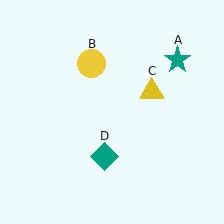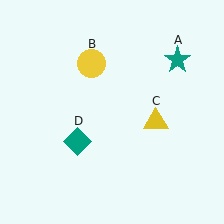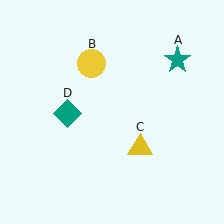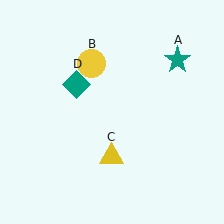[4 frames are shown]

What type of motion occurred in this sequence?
The yellow triangle (object C), teal diamond (object D) rotated clockwise around the center of the scene.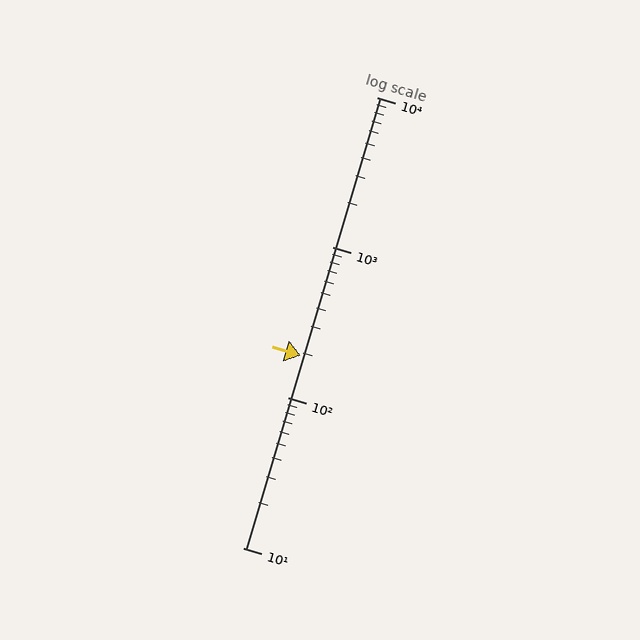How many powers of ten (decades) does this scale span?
The scale spans 3 decades, from 10 to 10000.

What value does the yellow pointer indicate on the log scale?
The pointer indicates approximately 190.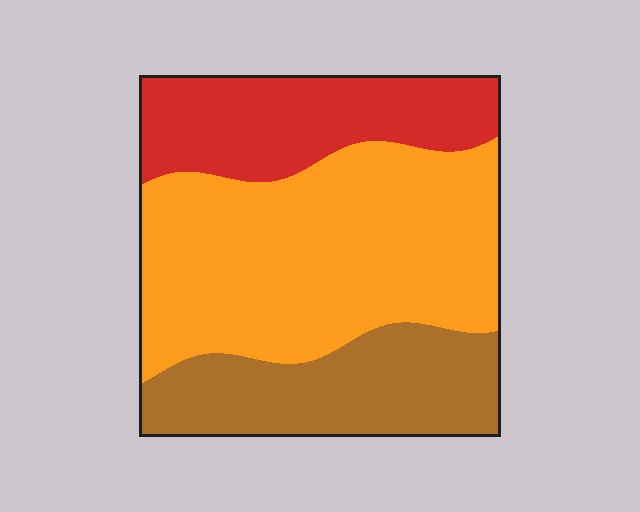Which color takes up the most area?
Orange, at roughly 50%.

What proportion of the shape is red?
Red takes up between a sixth and a third of the shape.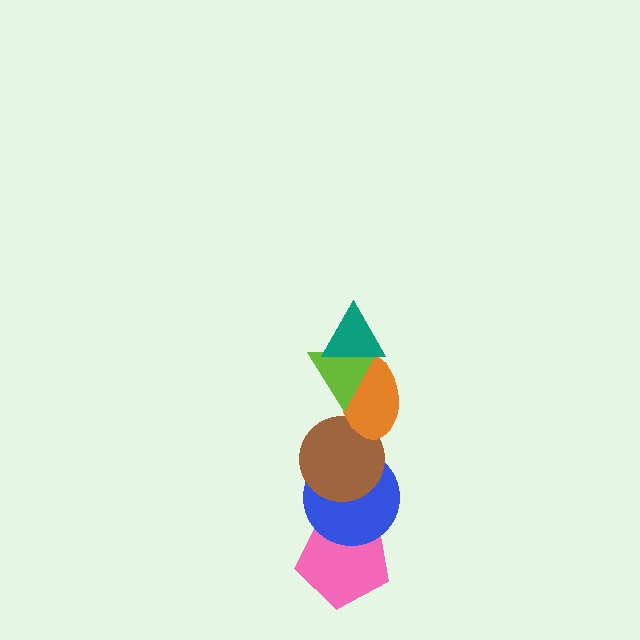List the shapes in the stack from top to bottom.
From top to bottom: the teal triangle, the lime triangle, the orange ellipse, the brown circle, the blue circle, the pink pentagon.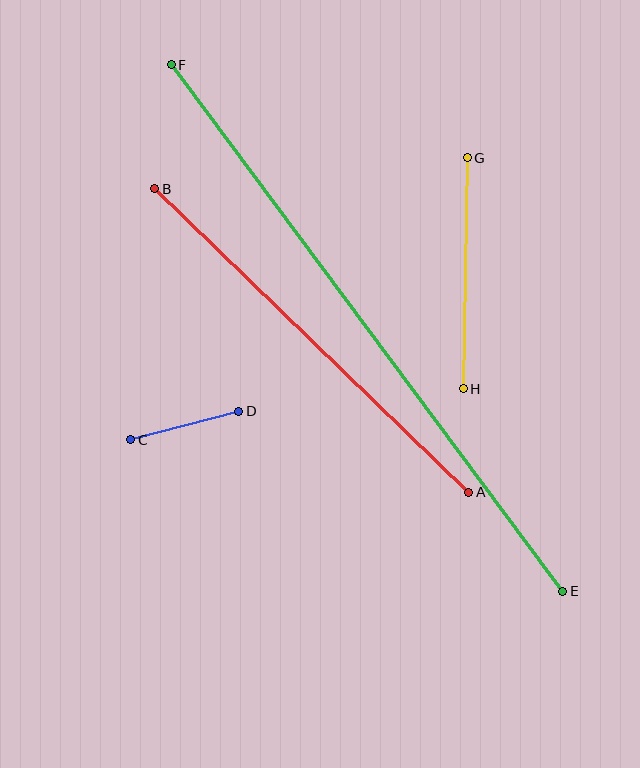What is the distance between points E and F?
The distance is approximately 656 pixels.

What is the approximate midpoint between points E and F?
The midpoint is at approximately (367, 328) pixels.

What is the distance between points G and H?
The distance is approximately 231 pixels.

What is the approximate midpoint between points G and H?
The midpoint is at approximately (465, 273) pixels.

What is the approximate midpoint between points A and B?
The midpoint is at approximately (312, 340) pixels.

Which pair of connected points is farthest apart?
Points E and F are farthest apart.